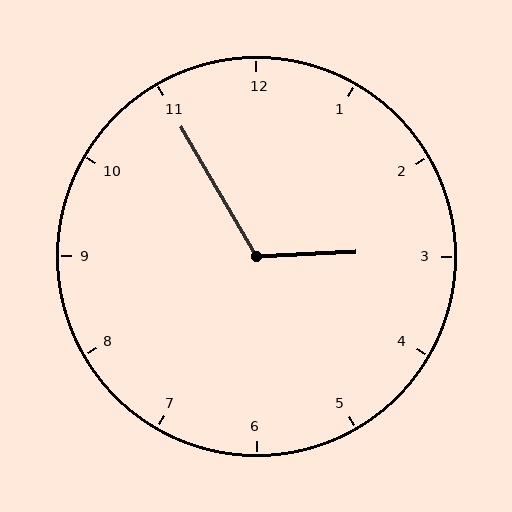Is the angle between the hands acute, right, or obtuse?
It is obtuse.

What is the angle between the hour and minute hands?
Approximately 118 degrees.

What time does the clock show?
2:55.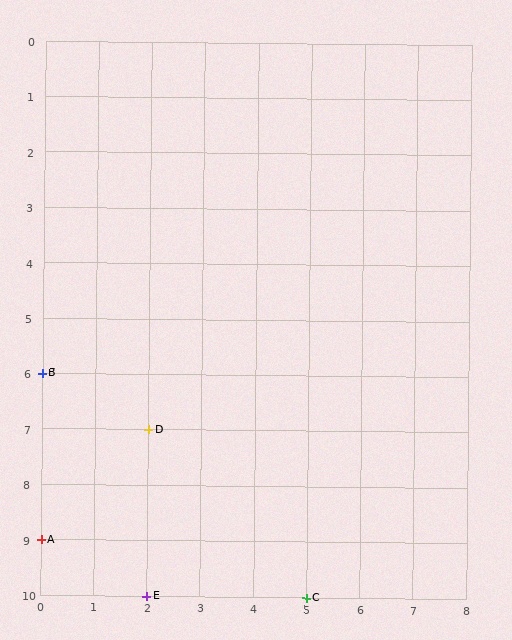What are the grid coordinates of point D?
Point D is at grid coordinates (2, 7).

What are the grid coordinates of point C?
Point C is at grid coordinates (5, 10).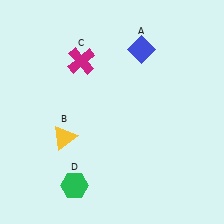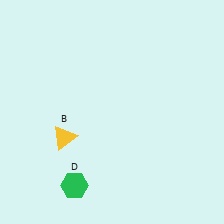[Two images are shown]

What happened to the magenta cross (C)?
The magenta cross (C) was removed in Image 2. It was in the top-left area of Image 1.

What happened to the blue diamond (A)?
The blue diamond (A) was removed in Image 2. It was in the top-right area of Image 1.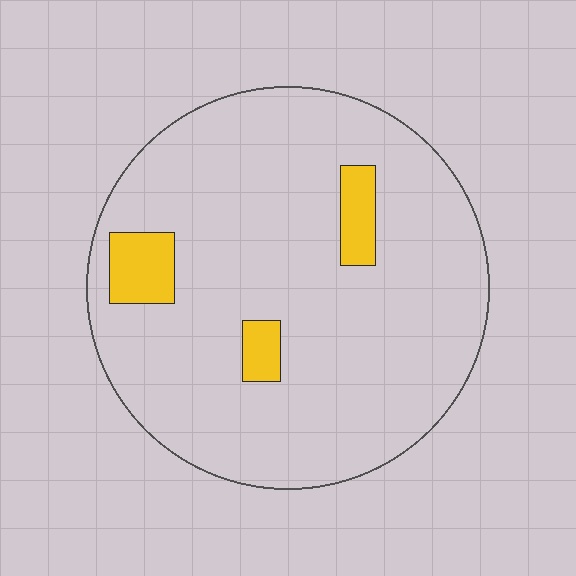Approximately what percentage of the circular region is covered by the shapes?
Approximately 10%.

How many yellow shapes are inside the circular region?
3.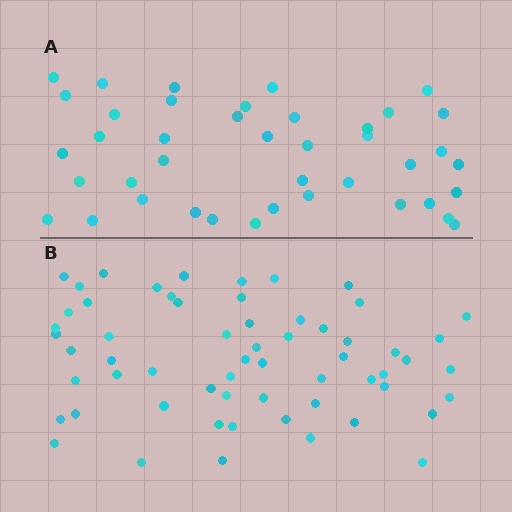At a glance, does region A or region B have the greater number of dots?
Region B (the bottom region) has more dots.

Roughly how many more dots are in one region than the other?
Region B has approximately 20 more dots than region A.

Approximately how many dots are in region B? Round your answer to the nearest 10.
About 60 dots.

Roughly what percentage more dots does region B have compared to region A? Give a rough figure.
About 45% more.